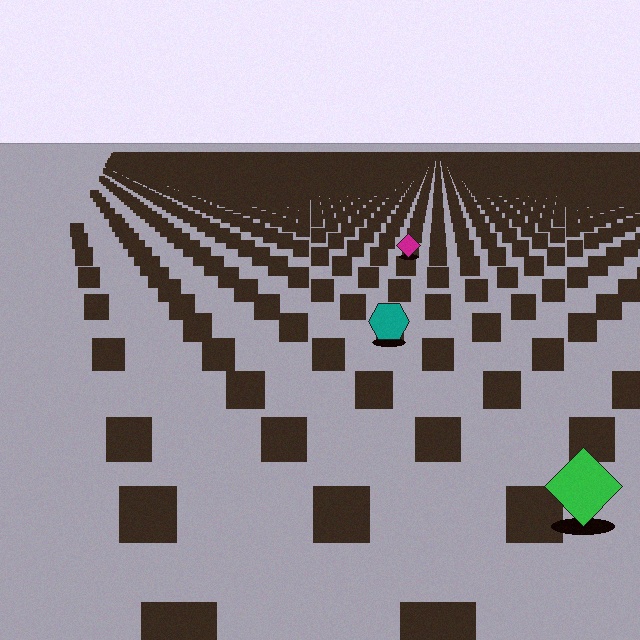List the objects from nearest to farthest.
From nearest to farthest: the green diamond, the teal hexagon, the magenta diamond.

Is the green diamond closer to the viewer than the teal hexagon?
Yes. The green diamond is closer — you can tell from the texture gradient: the ground texture is coarser near it.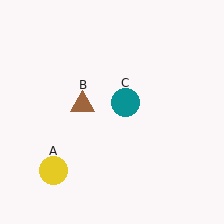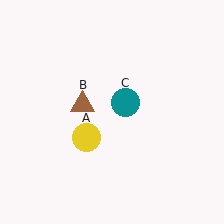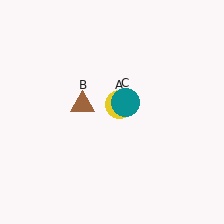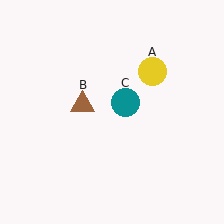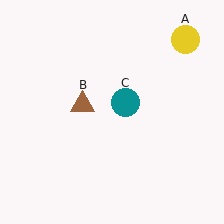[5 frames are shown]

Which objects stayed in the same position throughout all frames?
Brown triangle (object B) and teal circle (object C) remained stationary.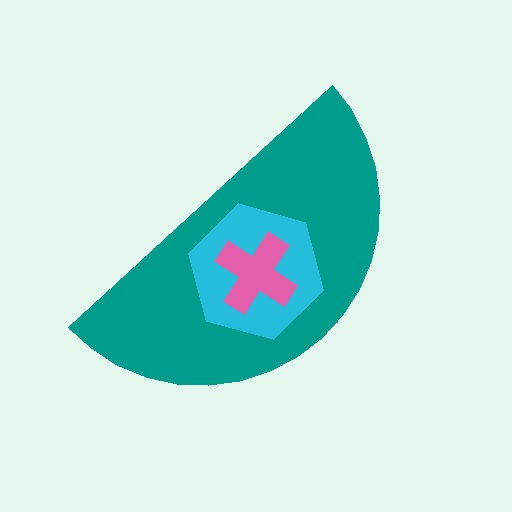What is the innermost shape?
The pink cross.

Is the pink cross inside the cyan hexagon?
Yes.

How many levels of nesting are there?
3.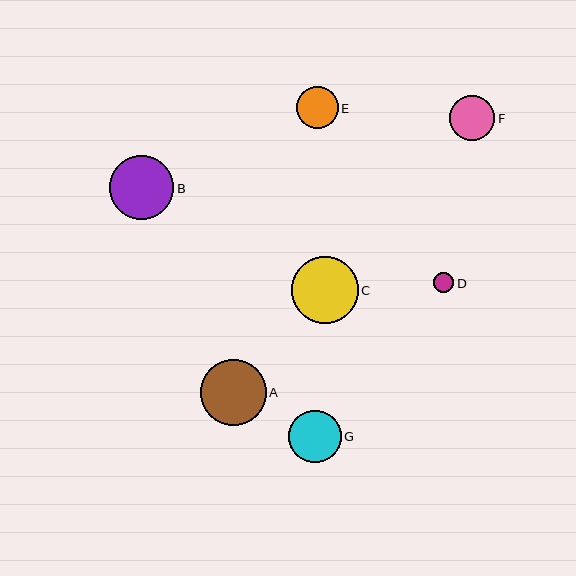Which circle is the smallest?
Circle D is the smallest with a size of approximately 20 pixels.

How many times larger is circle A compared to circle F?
Circle A is approximately 1.5 times the size of circle F.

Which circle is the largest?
Circle C is the largest with a size of approximately 66 pixels.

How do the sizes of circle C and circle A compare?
Circle C and circle A are approximately the same size.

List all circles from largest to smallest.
From largest to smallest: C, A, B, G, F, E, D.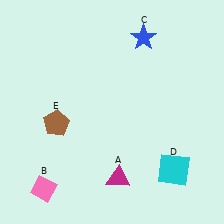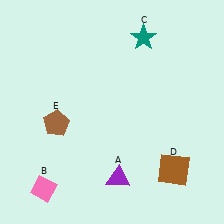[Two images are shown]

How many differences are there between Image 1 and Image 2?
There are 3 differences between the two images.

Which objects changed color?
A changed from magenta to purple. C changed from blue to teal. D changed from cyan to brown.